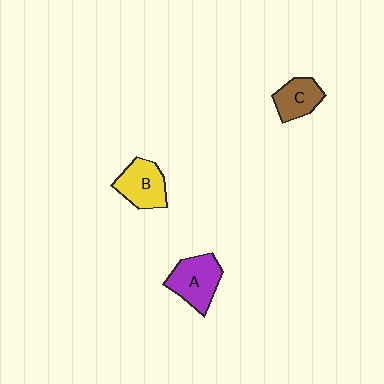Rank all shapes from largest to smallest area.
From largest to smallest: A (purple), B (yellow), C (brown).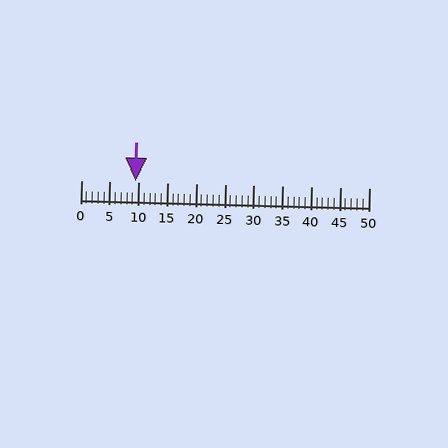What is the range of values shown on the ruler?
The ruler shows values from 0 to 50.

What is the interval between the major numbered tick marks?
The major tick marks are spaced 5 units apart.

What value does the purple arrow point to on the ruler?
The purple arrow points to approximately 10.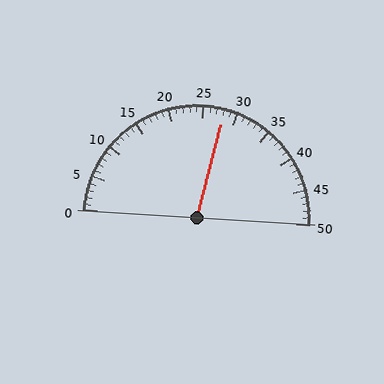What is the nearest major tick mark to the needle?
The nearest major tick mark is 30.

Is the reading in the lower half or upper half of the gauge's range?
The reading is in the upper half of the range (0 to 50).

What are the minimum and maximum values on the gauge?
The gauge ranges from 0 to 50.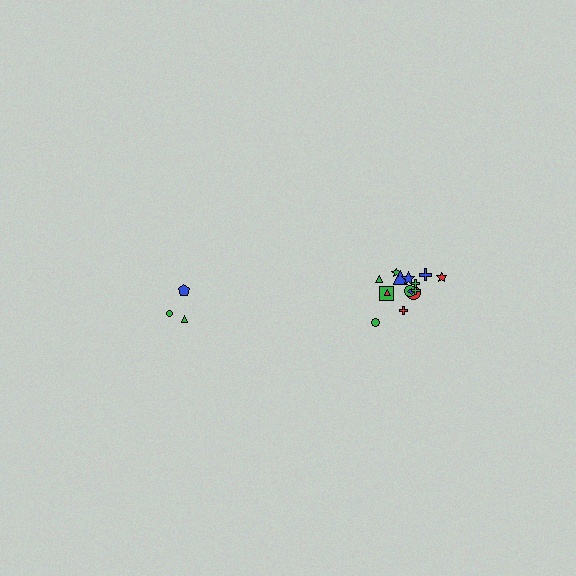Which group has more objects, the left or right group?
The right group.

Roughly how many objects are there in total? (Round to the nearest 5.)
Roughly 20 objects in total.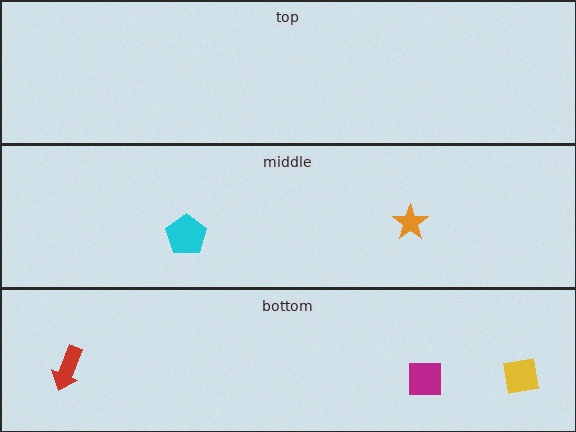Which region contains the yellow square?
The bottom region.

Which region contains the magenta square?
The bottom region.